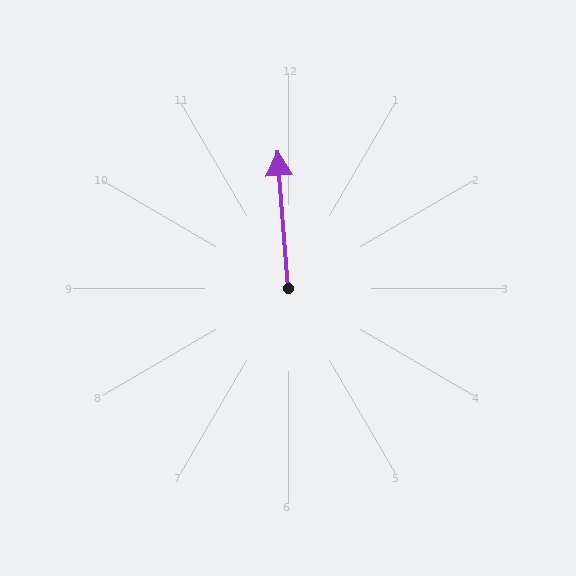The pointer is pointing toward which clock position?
Roughly 12 o'clock.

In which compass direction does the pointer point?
North.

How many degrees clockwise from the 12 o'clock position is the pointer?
Approximately 355 degrees.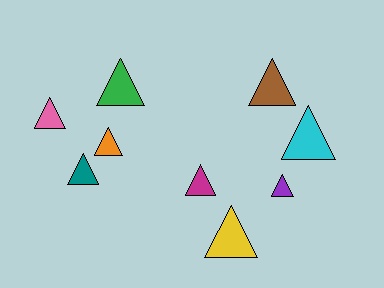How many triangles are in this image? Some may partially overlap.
There are 9 triangles.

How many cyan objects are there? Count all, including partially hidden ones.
There is 1 cyan object.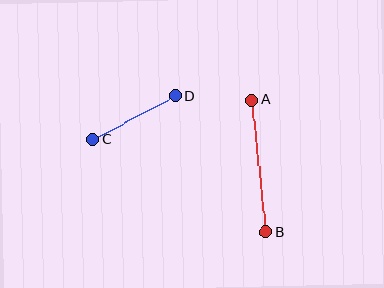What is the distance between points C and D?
The distance is approximately 93 pixels.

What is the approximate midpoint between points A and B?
The midpoint is at approximately (259, 166) pixels.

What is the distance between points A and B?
The distance is approximately 133 pixels.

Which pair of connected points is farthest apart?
Points A and B are farthest apart.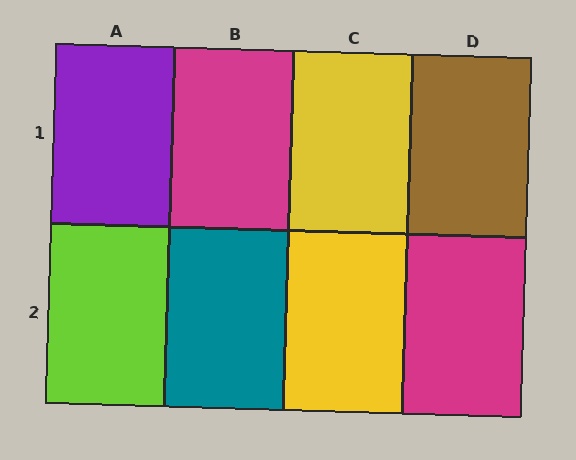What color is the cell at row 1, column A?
Purple.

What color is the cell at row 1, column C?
Yellow.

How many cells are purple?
1 cell is purple.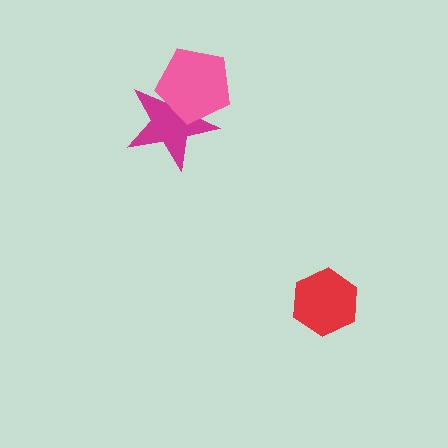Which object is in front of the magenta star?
The pink pentagon is in front of the magenta star.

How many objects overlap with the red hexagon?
0 objects overlap with the red hexagon.